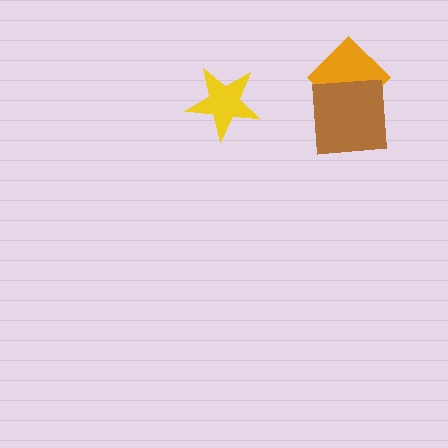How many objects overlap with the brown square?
1 object overlaps with the brown square.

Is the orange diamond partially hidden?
Yes, it is partially covered by another shape.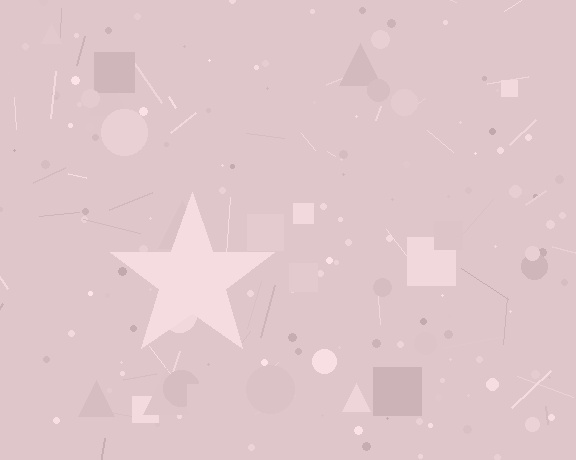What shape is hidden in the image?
A star is hidden in the image.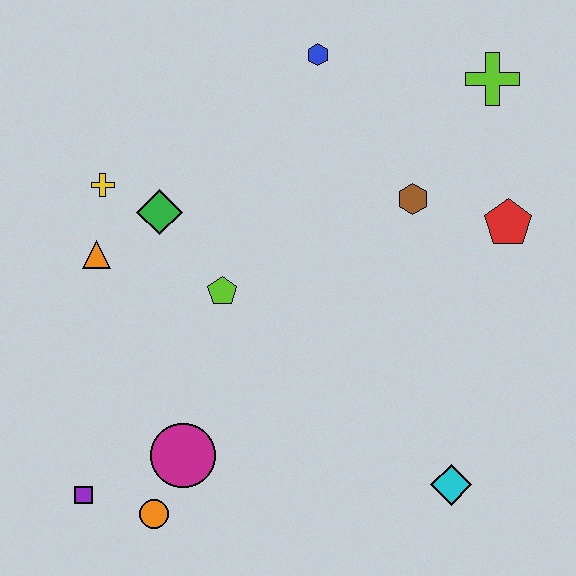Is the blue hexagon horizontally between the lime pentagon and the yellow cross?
No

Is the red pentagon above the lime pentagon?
Yes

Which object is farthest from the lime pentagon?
The lime cross is farthest from the lime pentagon.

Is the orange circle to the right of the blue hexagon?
No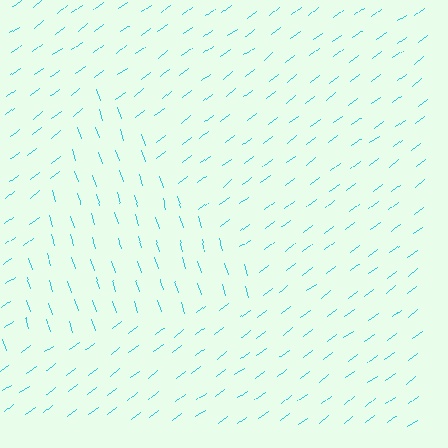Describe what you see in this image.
The image is filled with small cyan line segments. A triangle region in the image has lines oriented differently from the surrounding lines, creating a visible texture boundary.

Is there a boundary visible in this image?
Yes, there is a texture boundary formed by a change in line orientation.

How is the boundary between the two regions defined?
The boundary is defined purely by a change in line orientation (approximately 71 degrees difference). All lines are the same color and thickness.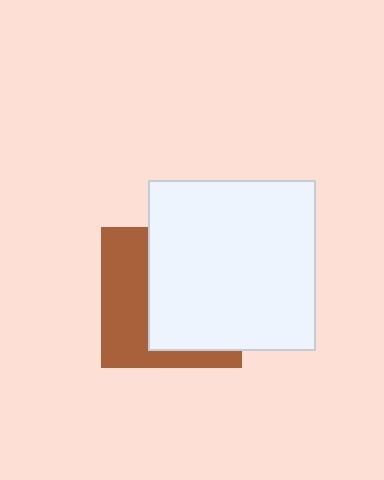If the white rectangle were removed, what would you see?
You would see the complete brown square.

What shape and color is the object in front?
The object in front is a white rectangle.